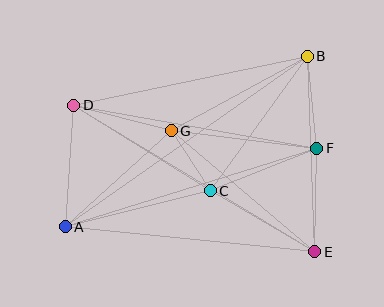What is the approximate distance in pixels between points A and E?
The distance between A and E is approximately 251 pixels.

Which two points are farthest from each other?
Points A and B are farthest from each other.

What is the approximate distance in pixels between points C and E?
The distance between C and E is approximately 121 pixels.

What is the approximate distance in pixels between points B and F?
The distance between B and F is approximately 92 pixels.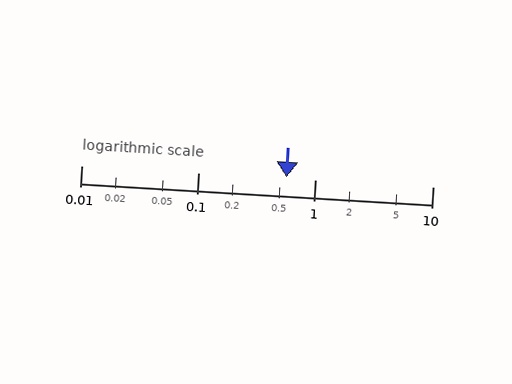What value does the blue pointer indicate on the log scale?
The pointer indicates approximately 0.56.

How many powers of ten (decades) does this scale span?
The scale spans 3 decades, from 0.01 to 10.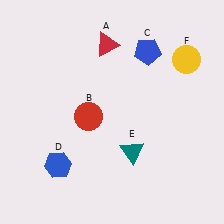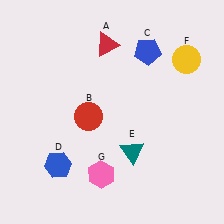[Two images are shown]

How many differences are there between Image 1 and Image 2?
There is 1 difference between the two images.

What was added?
A pink hexagon (G) was added in Image 2.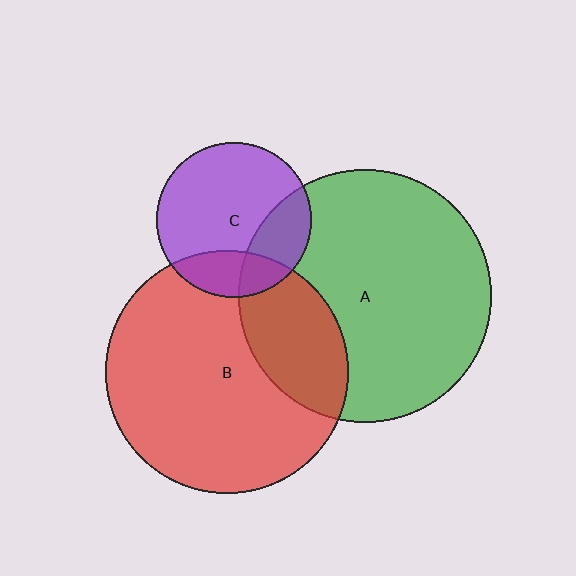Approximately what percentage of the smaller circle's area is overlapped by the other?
Approximately 25%.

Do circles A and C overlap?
Yes.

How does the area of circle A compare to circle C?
Approximately 2.7 times.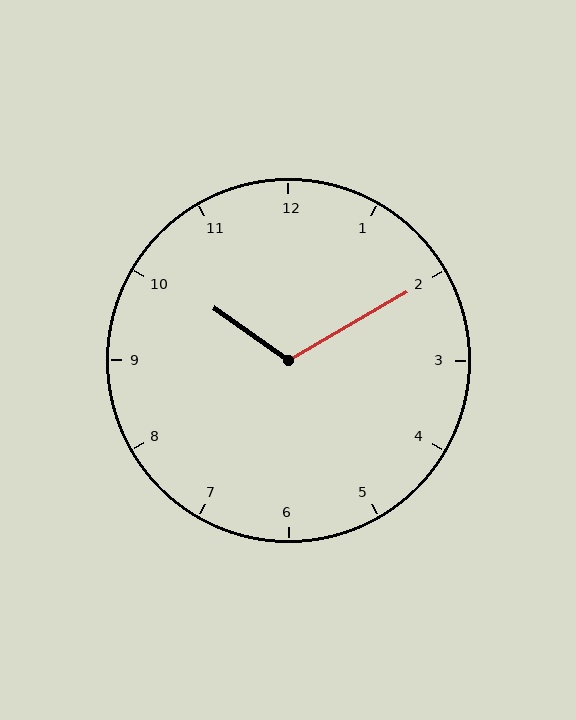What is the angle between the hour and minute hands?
Approximately 115 degrees.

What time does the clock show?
10:10.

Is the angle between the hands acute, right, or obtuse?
It is obtuse.